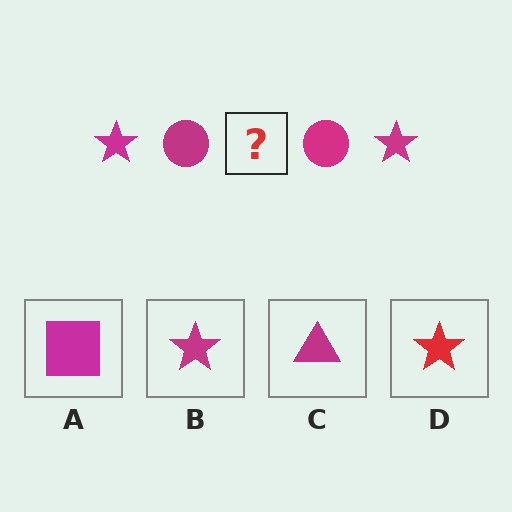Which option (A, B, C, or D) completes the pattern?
B.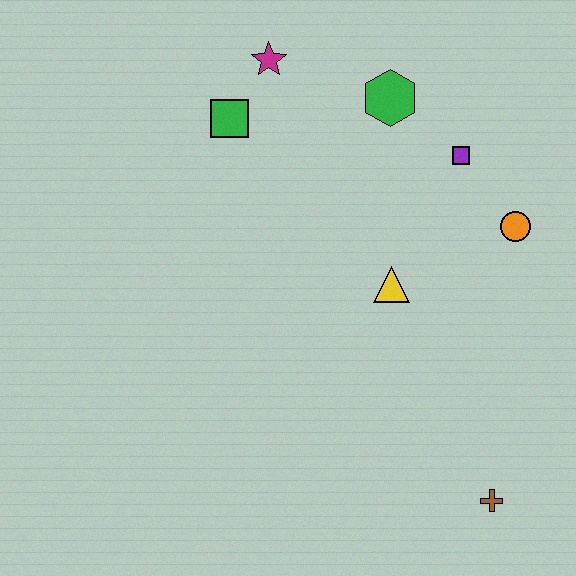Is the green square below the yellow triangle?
No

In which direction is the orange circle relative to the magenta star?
The orange circle is to the right of the magenta star.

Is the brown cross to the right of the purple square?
Yes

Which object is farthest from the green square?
The brown cross is farthest from the green square.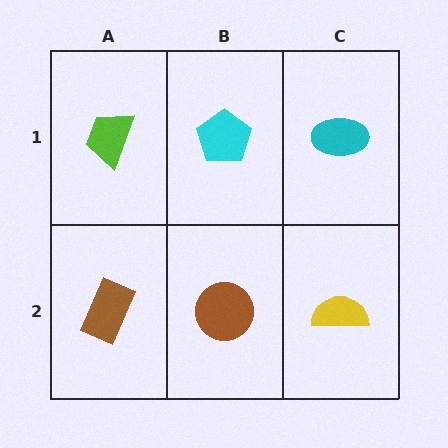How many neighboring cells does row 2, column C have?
2.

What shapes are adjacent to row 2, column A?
A lime trapezoid (row 1, column A), a brown circle (row 2, column B).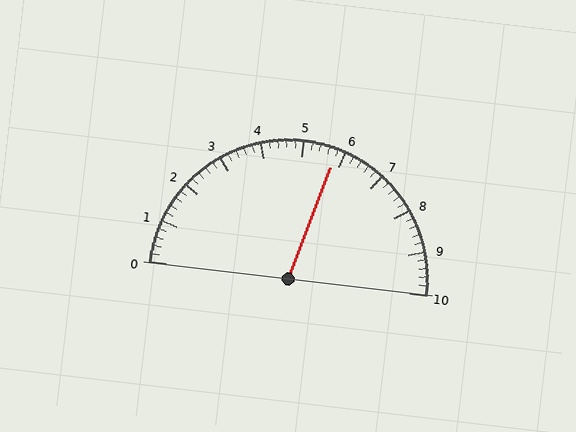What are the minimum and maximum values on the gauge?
The gauge ranges from 0 to 10.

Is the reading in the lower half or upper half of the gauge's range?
The reading is in the upper half of the range (0 to 10).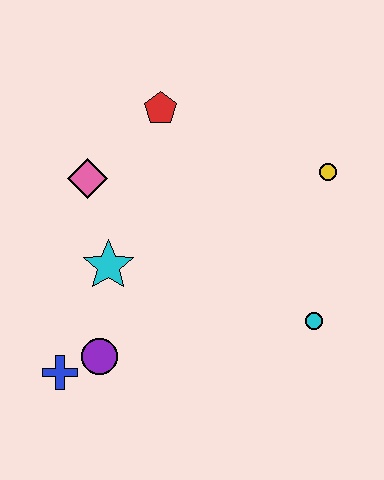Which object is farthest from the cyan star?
The yellow circle is farthest from the cyan star.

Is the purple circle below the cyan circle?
Yes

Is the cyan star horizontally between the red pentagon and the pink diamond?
Yes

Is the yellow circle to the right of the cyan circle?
Yes